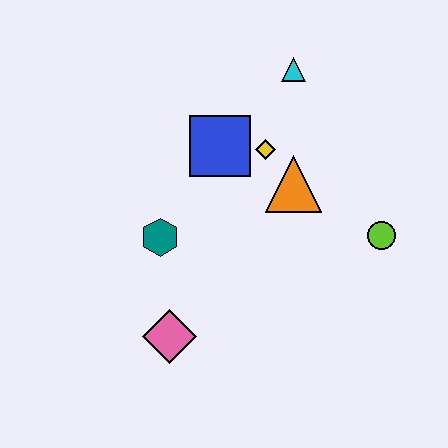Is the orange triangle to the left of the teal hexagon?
No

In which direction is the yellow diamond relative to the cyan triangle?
The yellow diamond is below the cyan triangle.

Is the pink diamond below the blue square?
Yes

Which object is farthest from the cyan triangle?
The pink diamond is farthest from the cyan triangle.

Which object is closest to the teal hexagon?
The pink diamond is closest to the teal hexagon.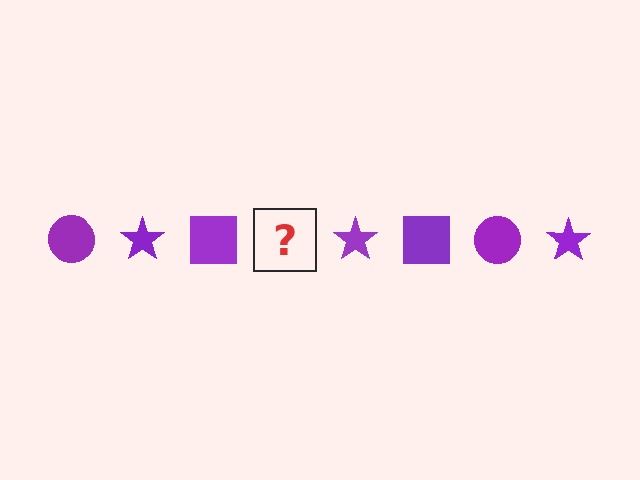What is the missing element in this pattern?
The missing element is a purple circle.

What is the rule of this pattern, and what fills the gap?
The rule is that the pattern cycles through circle, star, square shapes in purple. The gap should be filled with a purple circle.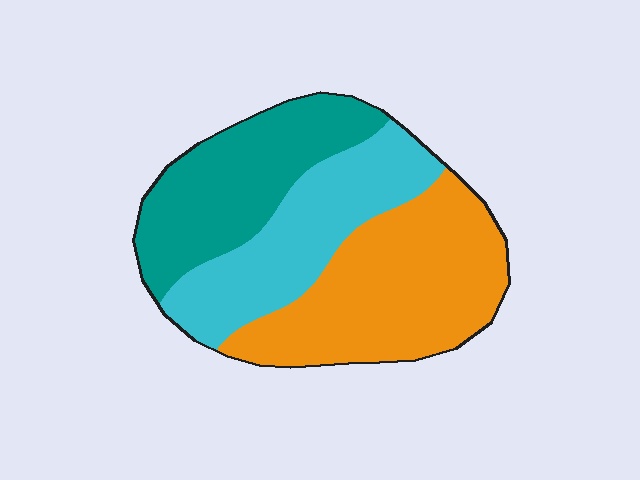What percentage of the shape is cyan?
Cyan takes up between a sixth and a third of the shape.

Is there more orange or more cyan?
Orange.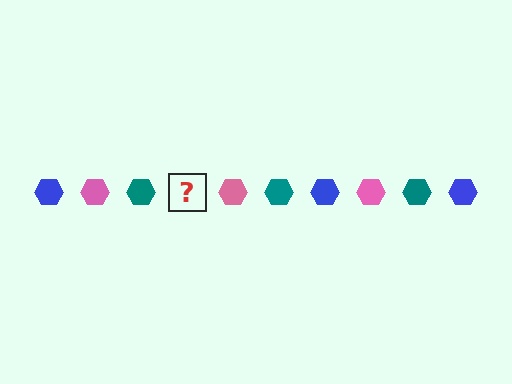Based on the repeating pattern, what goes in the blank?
The blank should be a blue hexagon.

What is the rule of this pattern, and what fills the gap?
The rule is that the pattern cycles through blue, pink, teal hexagons. The gap should be filled with a blue hexagon.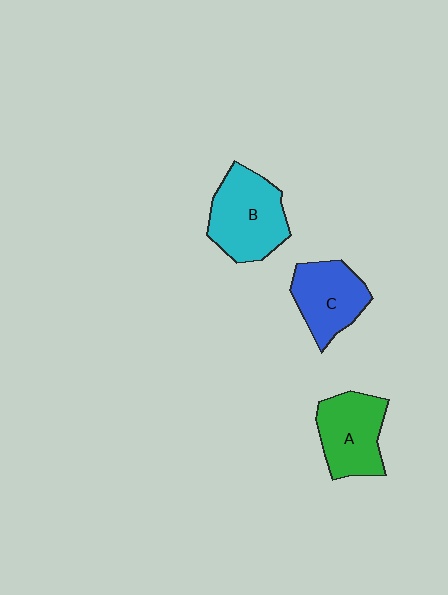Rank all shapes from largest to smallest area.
From largest to smallest: B (cyan), A (green), C (blue).